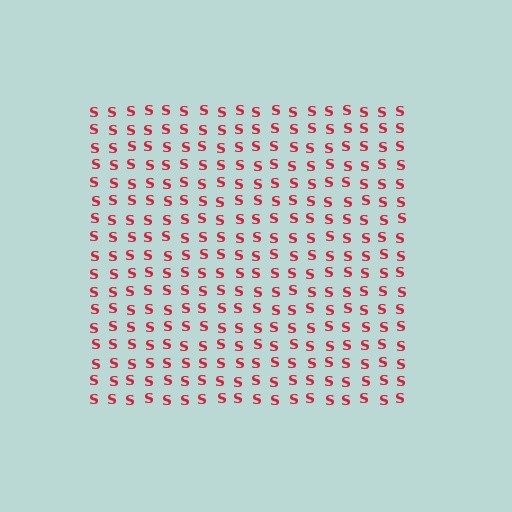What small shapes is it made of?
It is made of small letter S's.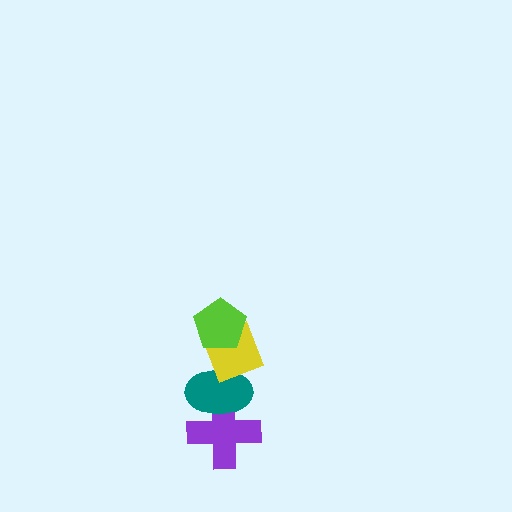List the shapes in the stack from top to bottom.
From top to bottom: the lime pentagon, the yellow diamond, the teal ellipse, the purple cross.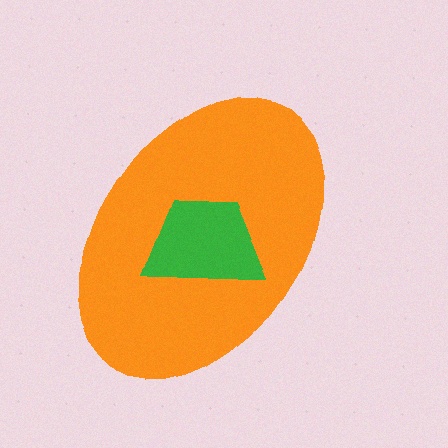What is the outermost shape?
The orange ellipse.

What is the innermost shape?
The green trapezoid.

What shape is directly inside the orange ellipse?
The green trapezoid.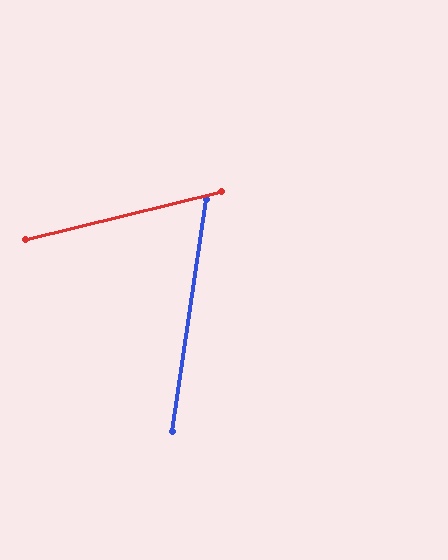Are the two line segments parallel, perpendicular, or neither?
Neither parallel nor perpendicular — they differ by about 68°.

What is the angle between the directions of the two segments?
Approximately 68 degrees.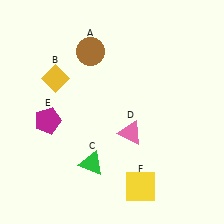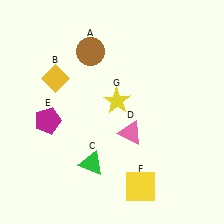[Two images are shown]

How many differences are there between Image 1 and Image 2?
There is 1 difference between the two images.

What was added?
A yellow star (G) was added in Image 2.